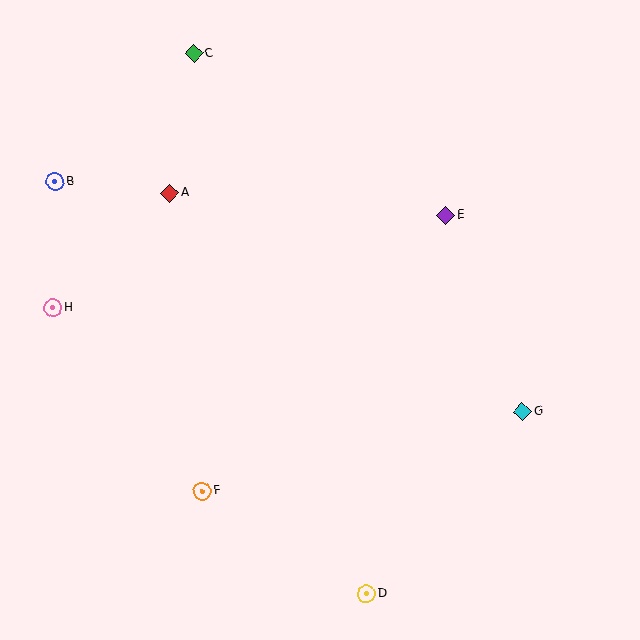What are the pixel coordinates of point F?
Point F is at (202, 491).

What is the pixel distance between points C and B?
The distance between C and B is 188 pixels.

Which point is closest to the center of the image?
Point E at (446, 215) is closest to the center.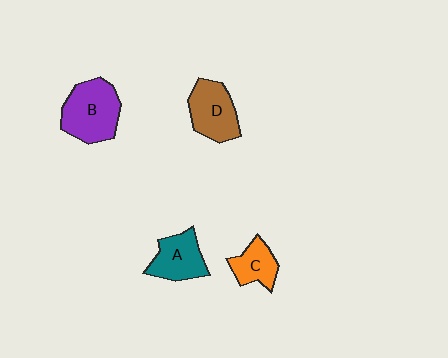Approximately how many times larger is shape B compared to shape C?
Approximately 1.8 times.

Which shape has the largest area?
Shape B (purple).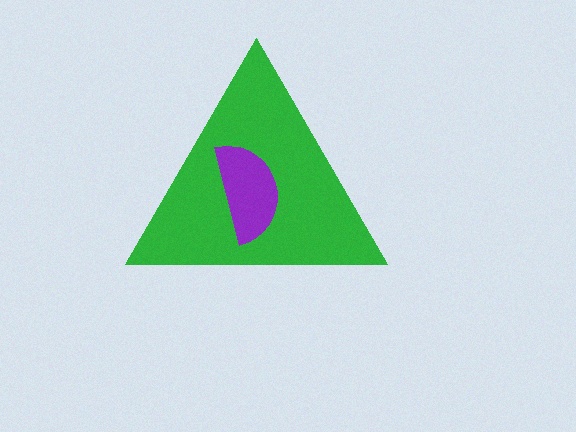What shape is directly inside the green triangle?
The purple semicircle.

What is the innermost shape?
The purple semicircle.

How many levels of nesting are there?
2.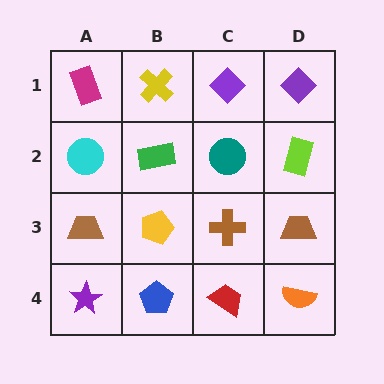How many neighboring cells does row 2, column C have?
4.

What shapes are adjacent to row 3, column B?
A green rectangle (row 2, column B), a blue pentagon (row 4, column B), a brown trapezoid (row 3, column A), a brown cross (row 3, column C).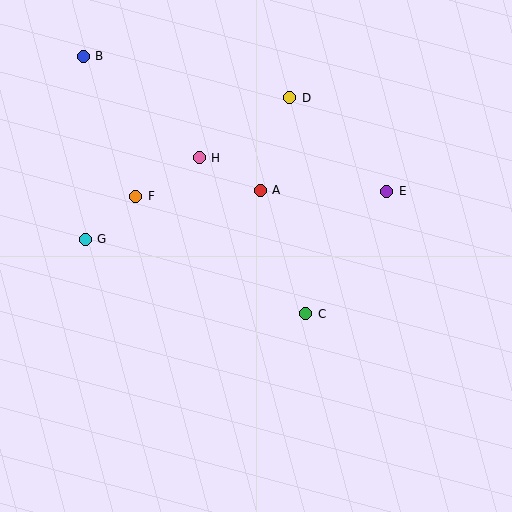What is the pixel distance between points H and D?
The distance between H and D is 109 pixels.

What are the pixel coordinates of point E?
Point E is at (387, 191).